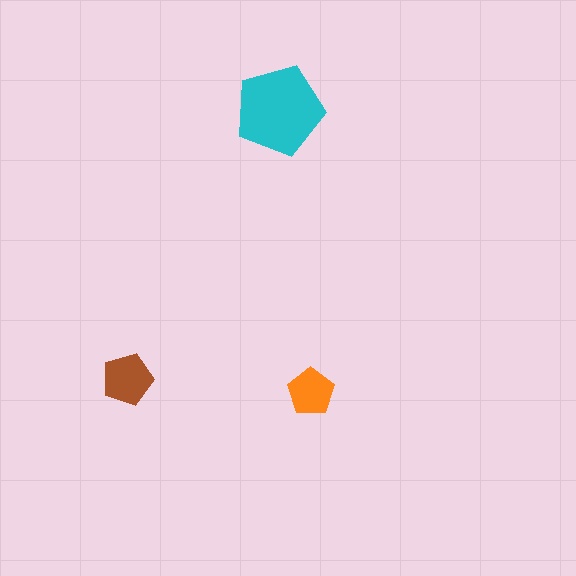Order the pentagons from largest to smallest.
the cyan one, the brown one, the orange one.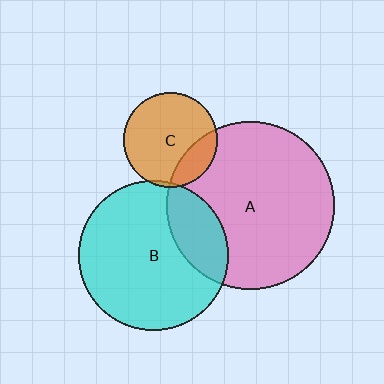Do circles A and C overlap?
Yes.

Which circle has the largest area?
Circle A (pink).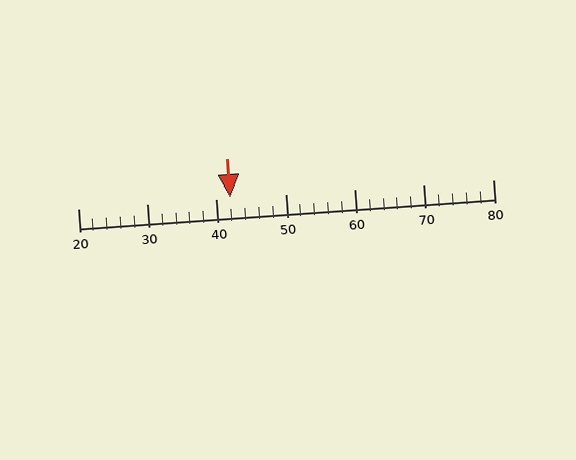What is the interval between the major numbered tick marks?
The major tick marks are spaced 10 units apart.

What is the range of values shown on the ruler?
The ruler shows values from 20 to 80.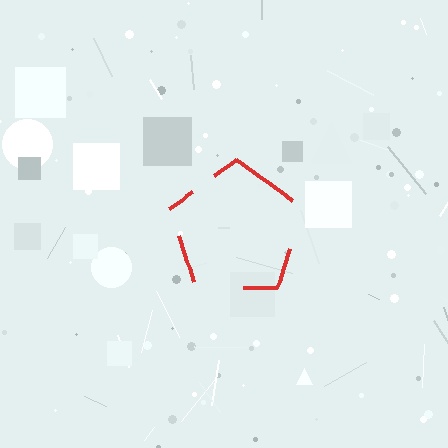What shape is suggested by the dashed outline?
The dashed outline suggests a pentagon.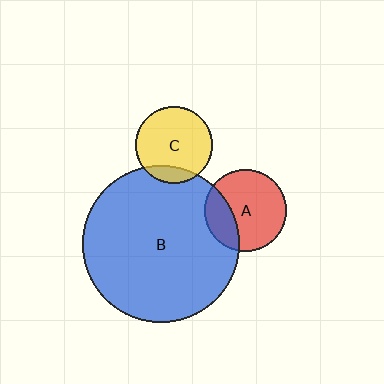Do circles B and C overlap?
Yes.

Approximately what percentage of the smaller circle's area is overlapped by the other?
Approximately 15%.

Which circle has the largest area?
Circle B (blue).